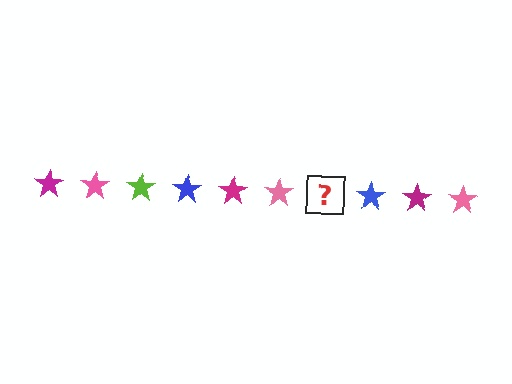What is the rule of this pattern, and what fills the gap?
The rule is that the pattern cycles through magenta, pink, lime, blue stars. The gap should be filled with a lime star.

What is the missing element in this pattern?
The missing element is a lime star.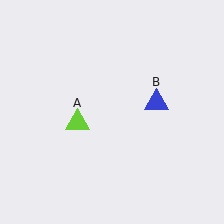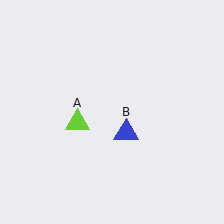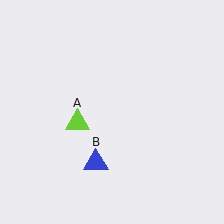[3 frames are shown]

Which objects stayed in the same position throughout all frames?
Lime triangle (object A) remained stationary.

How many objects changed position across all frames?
1 object changed position: blue triangle (object B).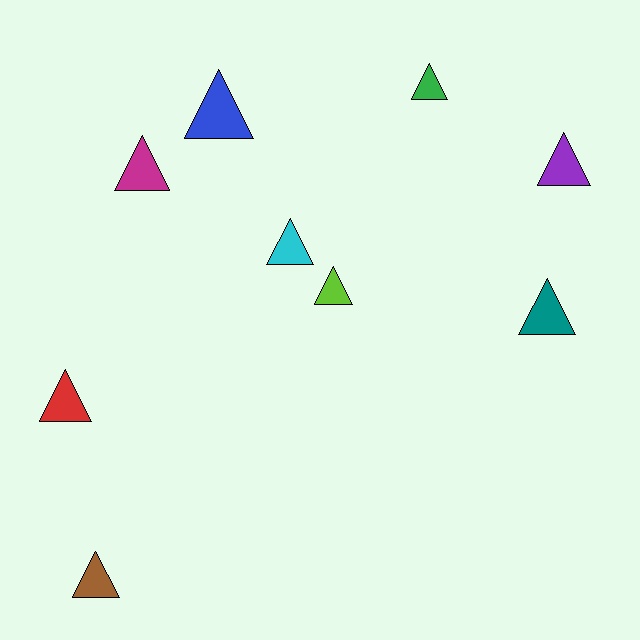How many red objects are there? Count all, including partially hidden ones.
There is 1 red object.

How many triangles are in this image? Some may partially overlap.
There are 9 triangles.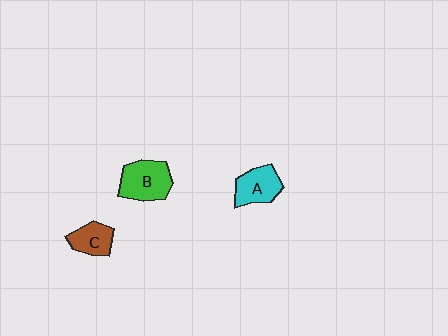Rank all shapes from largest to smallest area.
From largest to smallest: B (green), A (cyan), C (brown).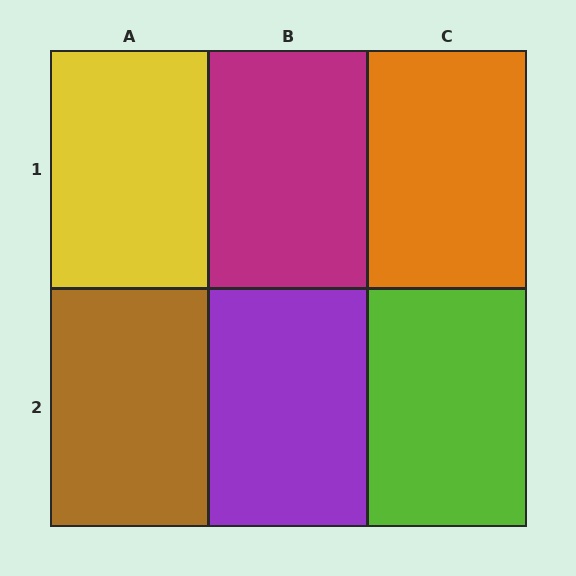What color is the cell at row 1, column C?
Orange.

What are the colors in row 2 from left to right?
Brown, purple, lime.